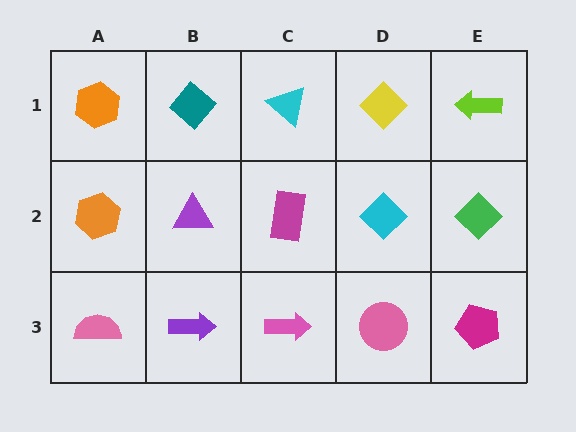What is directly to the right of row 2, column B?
A magenta rectangle.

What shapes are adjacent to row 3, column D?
A cyan diamond (row 2, column D), a pink arrow (row 3, column C), a magenta pentagon (row 3, column E).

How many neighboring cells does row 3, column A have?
2.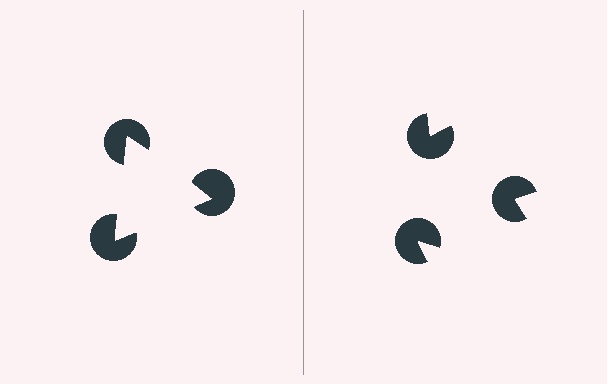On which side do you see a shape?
An illusory triangle appears on the left side. On the right side the wedge cuts are rotated, so no coherent shape forms.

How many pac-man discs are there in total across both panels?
6 — 3 on each side.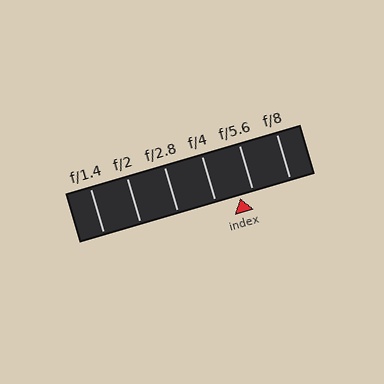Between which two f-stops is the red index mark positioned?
The index mark is between f/4 and f/5.6.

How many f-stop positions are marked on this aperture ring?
There are 6 f-stop positions marked.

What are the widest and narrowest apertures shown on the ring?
The widest aperture shown is f/1.4 and the narrowest is f/8.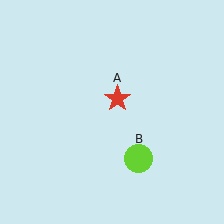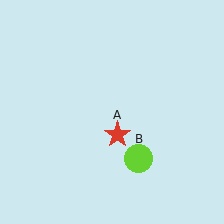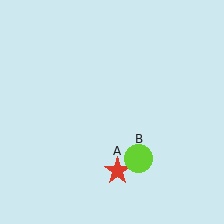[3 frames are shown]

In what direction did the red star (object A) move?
The red star (object A) moved down.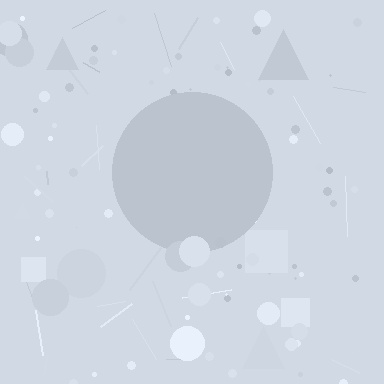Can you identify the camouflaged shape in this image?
The camouflaged shape is a circle.